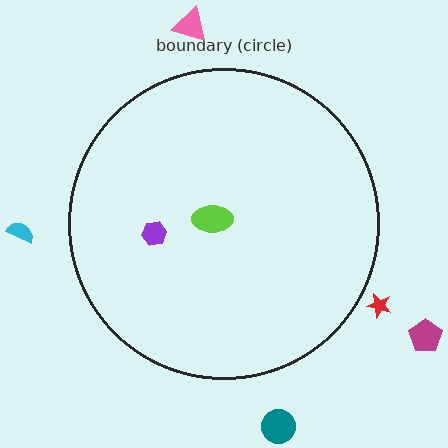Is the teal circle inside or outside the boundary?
Outside.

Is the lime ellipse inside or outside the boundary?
Inside.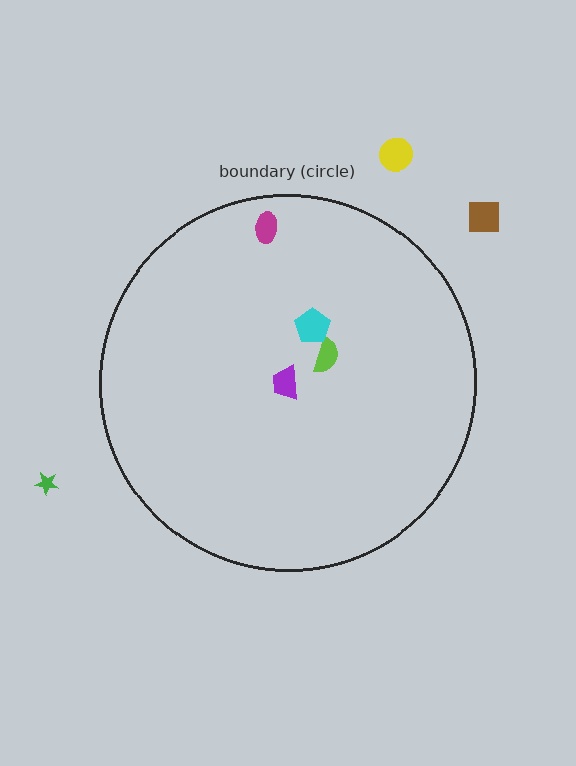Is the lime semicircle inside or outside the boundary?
Inside.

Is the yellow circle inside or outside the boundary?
Outside.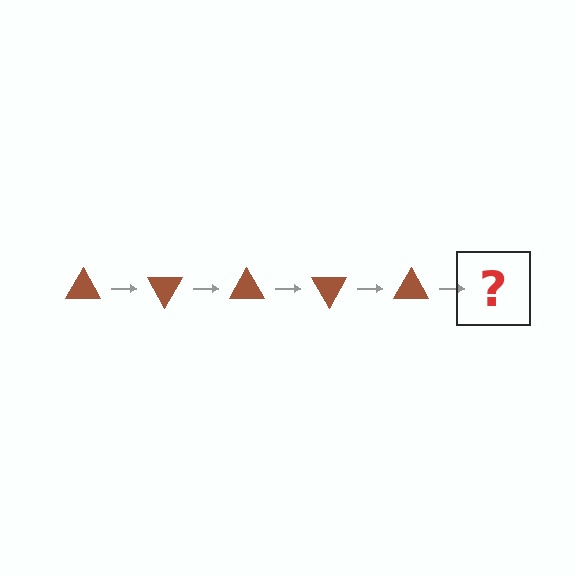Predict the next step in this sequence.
The next step is a brown triangle rotated 300 degrees.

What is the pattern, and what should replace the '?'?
The pattern is that the triangle rotates 60 degrees each step. The '?' should be a brown triangle rotated 300 degrees.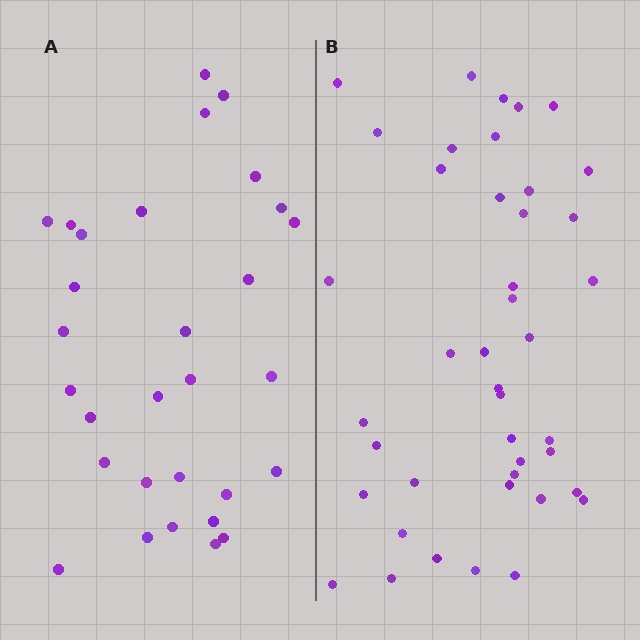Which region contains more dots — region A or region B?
Region B (the right region) has more dots.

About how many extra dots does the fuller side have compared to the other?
Region B has roughly 12 or so more dots than region A.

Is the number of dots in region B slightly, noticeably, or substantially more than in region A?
Region B has noticeably more, but not dramatically so. The ratio is roughly 1.4 to 1.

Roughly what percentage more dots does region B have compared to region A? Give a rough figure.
About 40% more.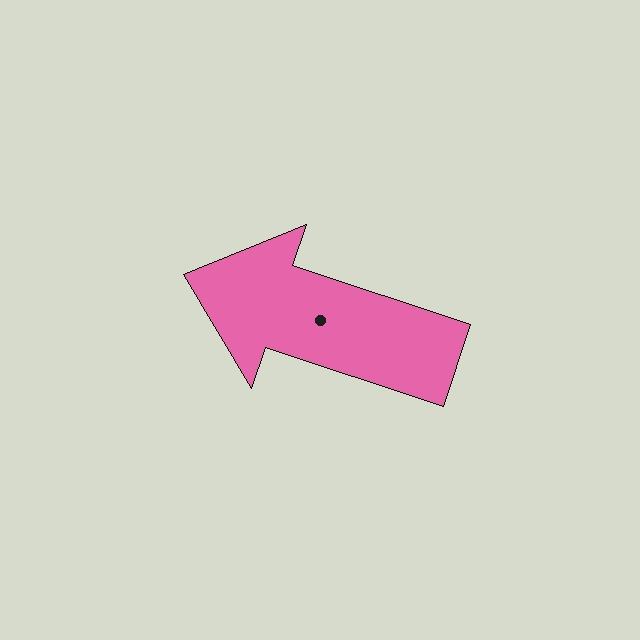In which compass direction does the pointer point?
West.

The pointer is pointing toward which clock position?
Roughly 10 o'clock.